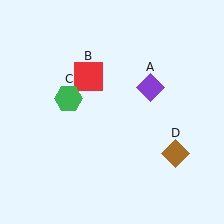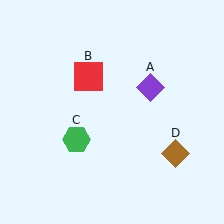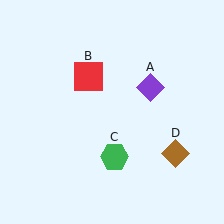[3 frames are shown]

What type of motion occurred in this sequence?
The green hexagon (object C) rotated counterclockwise around the center of the scene.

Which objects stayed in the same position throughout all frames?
Purple diamond (object A) and red square (object B) and brown diamond (object D) remained stationary.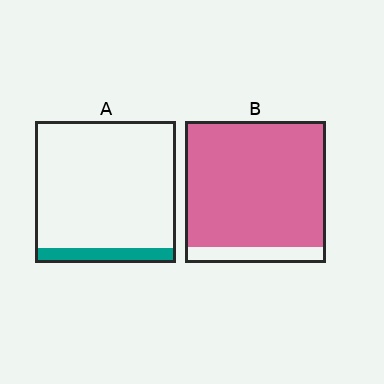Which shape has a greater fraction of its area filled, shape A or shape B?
Shape B.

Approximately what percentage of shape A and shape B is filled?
A is approximately 10% and B is approximately 90%.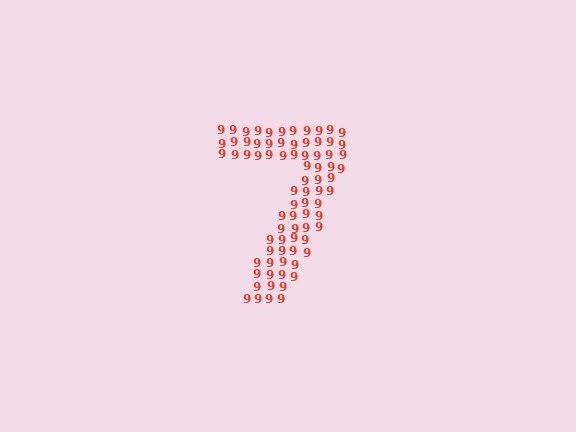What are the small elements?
The small elements are digit 9's.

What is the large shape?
The large shape is the digit 7.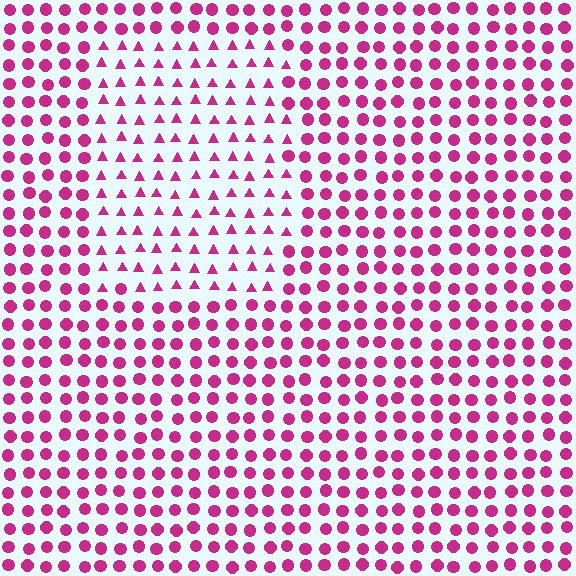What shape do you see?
I see a rectangle.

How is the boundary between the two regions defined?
The boundary is defined by a change in element shape: triangles inside vs. circles outside. All elements share the same color and spacing.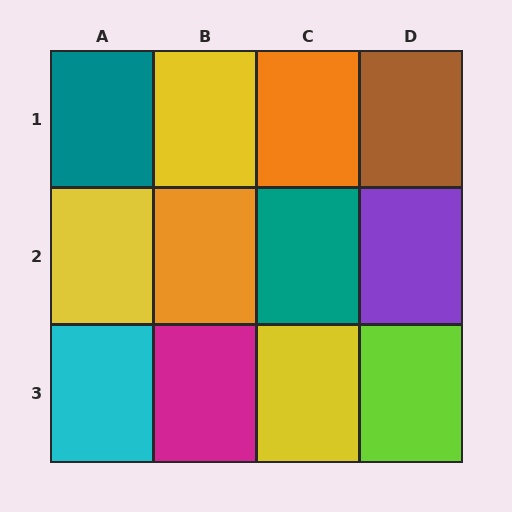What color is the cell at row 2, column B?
Orange.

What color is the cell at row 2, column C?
Teal.